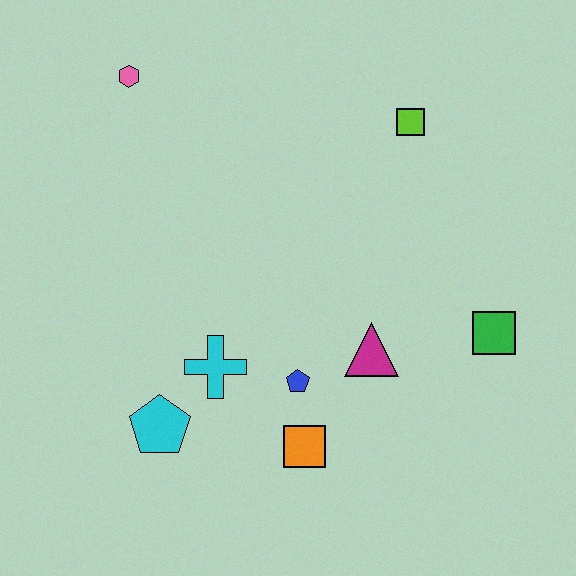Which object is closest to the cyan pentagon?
The cyan cross is closest to the cyan pentagon.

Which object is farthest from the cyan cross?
The lime square is farthest from the cyan cross.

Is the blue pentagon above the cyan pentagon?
Yes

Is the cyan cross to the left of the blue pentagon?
Yes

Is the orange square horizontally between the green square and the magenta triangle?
No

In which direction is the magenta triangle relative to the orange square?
The magenta triangle is above the orange square.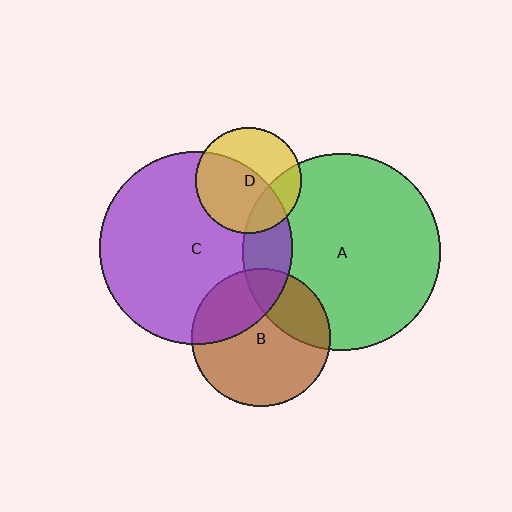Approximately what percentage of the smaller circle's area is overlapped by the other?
Approximately 25%.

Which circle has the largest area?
Circle A (green).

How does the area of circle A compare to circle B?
Approximately 2.0 times.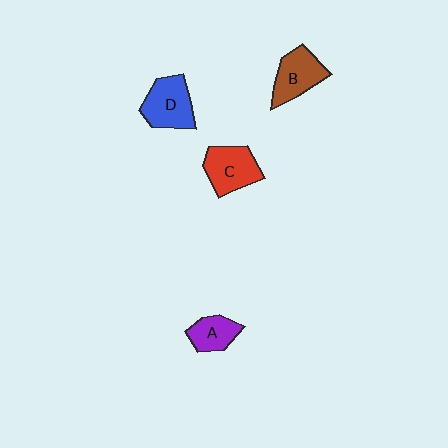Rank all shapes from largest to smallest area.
From largest to smallest: D (blue), C (red), B (brown), A (purple).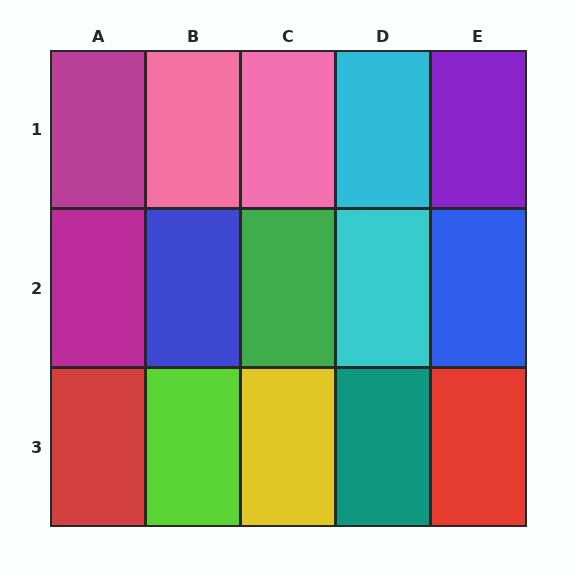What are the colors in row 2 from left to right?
Magenta, blue, green, cyan, blue.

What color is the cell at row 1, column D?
Cyan.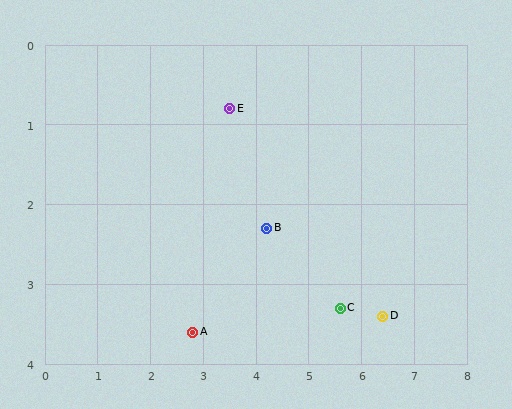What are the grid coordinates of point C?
Point C is at approximately (5.6, 3.3).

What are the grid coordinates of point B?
Point B is at approximately (4.2, 2.3).